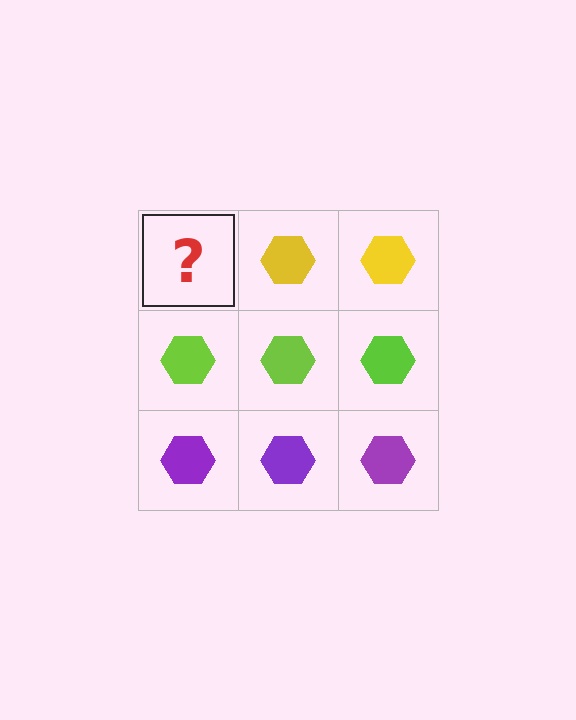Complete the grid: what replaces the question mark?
The question mark should be replaced with a yellow hexagon.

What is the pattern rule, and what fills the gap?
The rule is that each row has a consistent color. The gap should be filled with a yellow hexagon.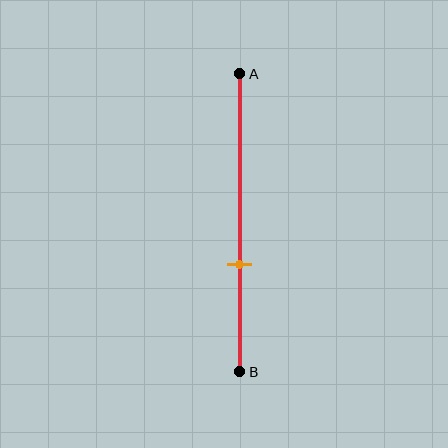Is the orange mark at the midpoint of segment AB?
No, the mark is at about 65% from A, not at the 50% midpoint.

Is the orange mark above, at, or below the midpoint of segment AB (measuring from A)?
The orange mark is below the midpoint of segment AB.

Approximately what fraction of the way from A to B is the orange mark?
The orange mark is approximately 65% of the way from A to B.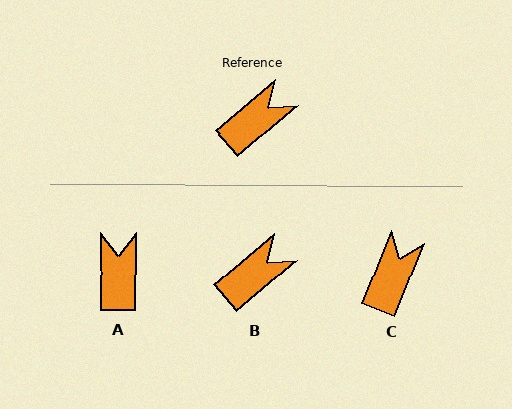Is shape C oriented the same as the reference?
No, it is off by about 28 degrees.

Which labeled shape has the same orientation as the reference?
B.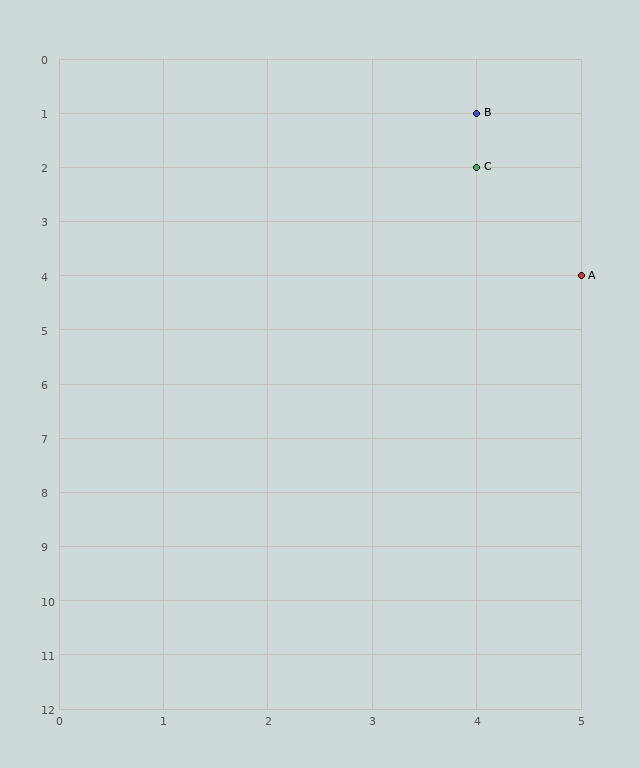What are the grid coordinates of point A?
Point A is at grid coordinates (5, 4).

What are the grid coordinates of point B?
Point B is at grid coordinates (4, 1).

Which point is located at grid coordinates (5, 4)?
Point A is at (5, 4).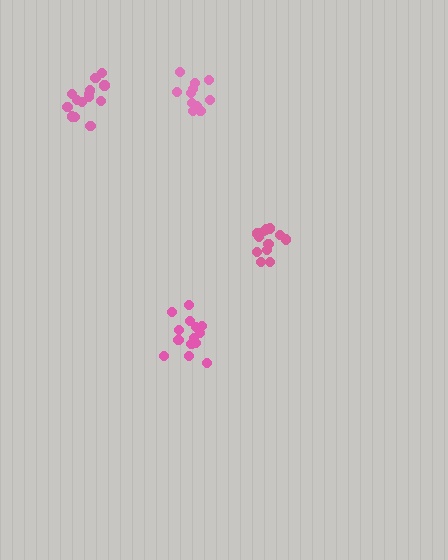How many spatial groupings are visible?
There are 4 spatial groupings.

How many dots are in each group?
Group 1: 14 dots, Group 2: 11 dots, Group 3: 14 dots, Group 4: 14 dots (53 total).